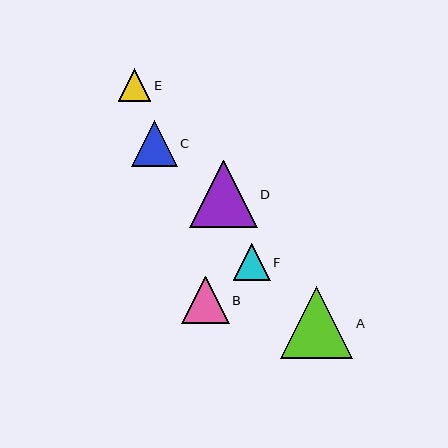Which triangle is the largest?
Triangle A is the largest with a size of approximately 72 pixels.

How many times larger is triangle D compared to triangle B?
Triangle D is approximately 1.4 times the size of triangle B.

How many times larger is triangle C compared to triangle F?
Triangle C is approximately 1.2 times the size of triangle F.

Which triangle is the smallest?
Triangle E is the smallest with a size of approximately 33 pixels.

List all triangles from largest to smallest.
From largest to smallest: A, D, B, C, F, E.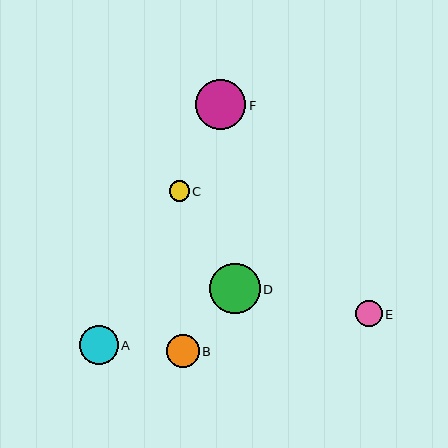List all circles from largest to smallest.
From largest to smallest: D, F, A, B, E, C.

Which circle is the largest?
Circle D is the largest with a size of approximately 50 pixels.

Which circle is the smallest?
Circle C is the smallest with a size of approximately 20 pixels.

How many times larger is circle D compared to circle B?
Circle D is approximately 1.5 times the size of circle B.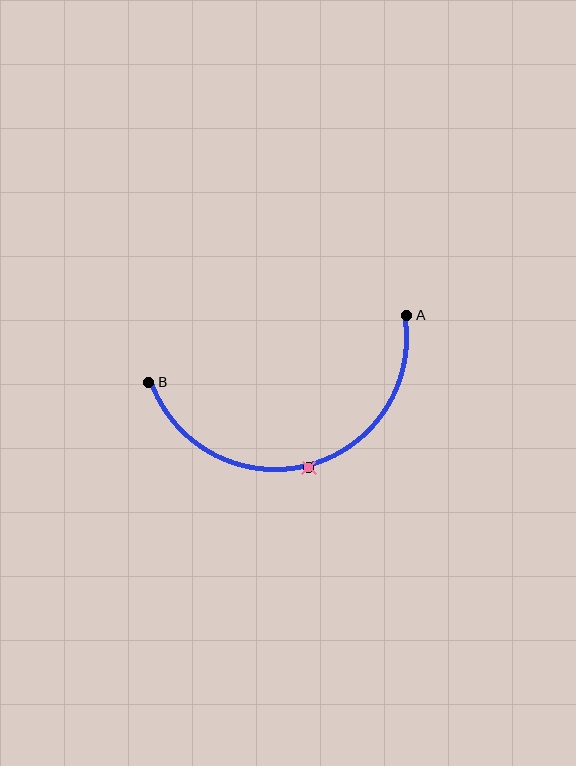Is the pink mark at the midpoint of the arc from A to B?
Yes. The pink mark lies on the arc at equal arc-length from both A and B — it is the arc midpoint.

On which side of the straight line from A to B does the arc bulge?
The arc bulges below the straight line connecting A and B.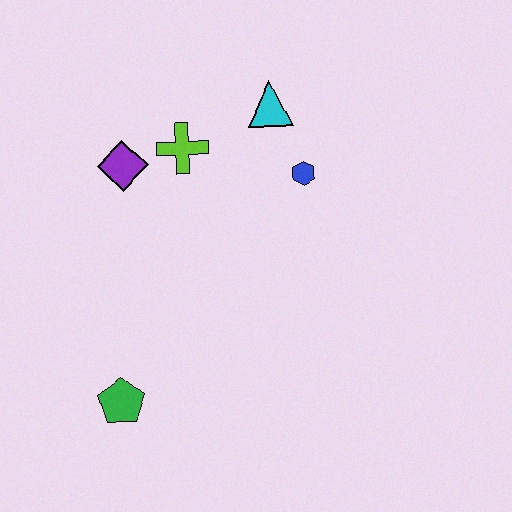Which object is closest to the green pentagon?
The purple diamond is closest to the green pentagon.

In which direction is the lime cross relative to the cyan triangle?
The lime cross is to the left of the cyan triangle.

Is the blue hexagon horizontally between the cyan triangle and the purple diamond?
No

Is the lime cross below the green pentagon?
No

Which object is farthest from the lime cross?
The green pentagon is farthest from the lime cross.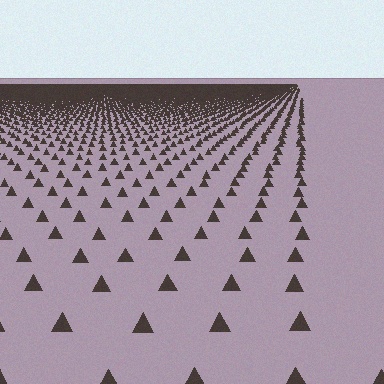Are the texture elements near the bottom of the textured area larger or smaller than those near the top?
Larger. Near the bottom, elements are closer to the viewer and appear at a bigger on-screen size.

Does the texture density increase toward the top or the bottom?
Density increases toward the top.